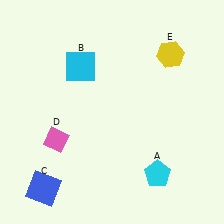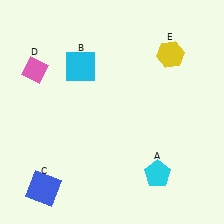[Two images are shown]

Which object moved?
The pink diamond (D) moved up.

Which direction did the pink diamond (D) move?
The pink diamond (D) moved up.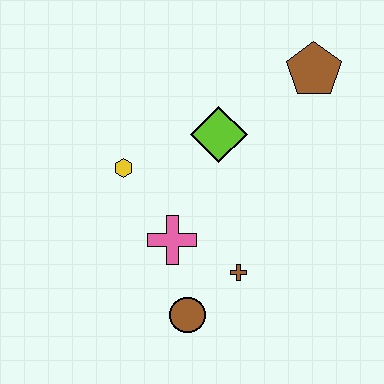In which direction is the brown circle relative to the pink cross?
The brown circle is below the pink cross.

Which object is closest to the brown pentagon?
The lime diamond is closest to the brown pentagon.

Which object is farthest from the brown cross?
The brown pentagon is farthest from the brown cross.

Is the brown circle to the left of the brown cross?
Yes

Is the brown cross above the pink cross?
No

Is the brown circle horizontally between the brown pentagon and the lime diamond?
No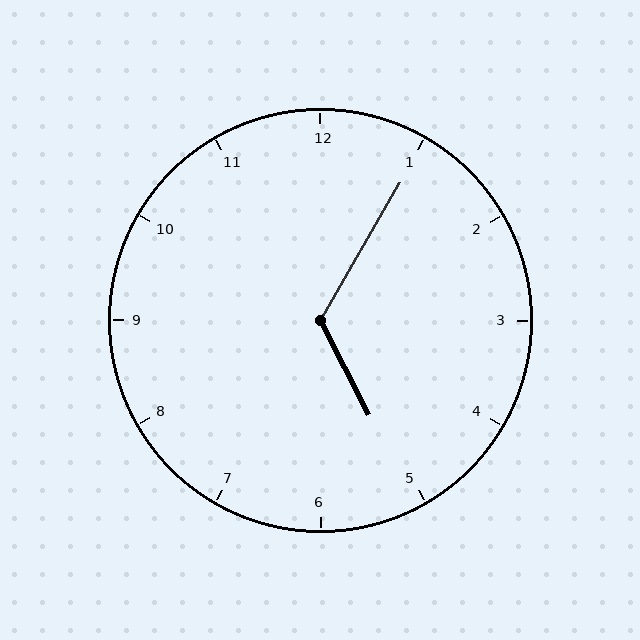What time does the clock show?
5:05.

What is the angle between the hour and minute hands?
Approximately 122 degrees.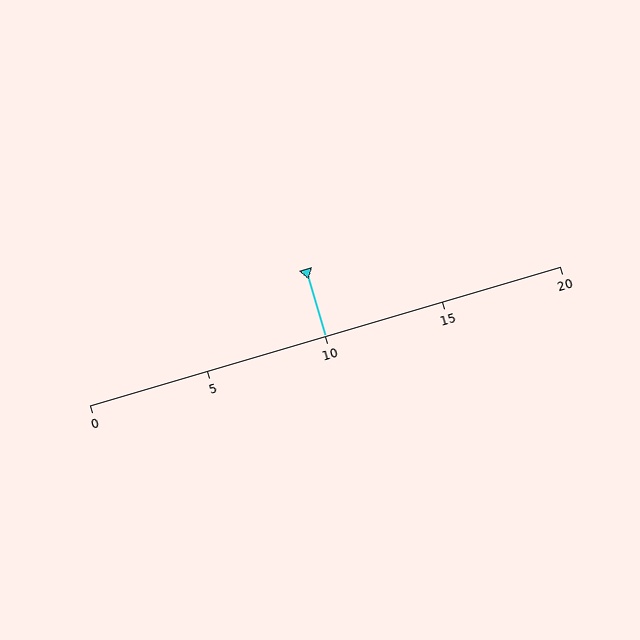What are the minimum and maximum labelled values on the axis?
The axis runs from 0 to 20.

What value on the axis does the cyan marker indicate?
The marker indicates approximately 10.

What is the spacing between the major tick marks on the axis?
The major ticks are spaced 5 apart.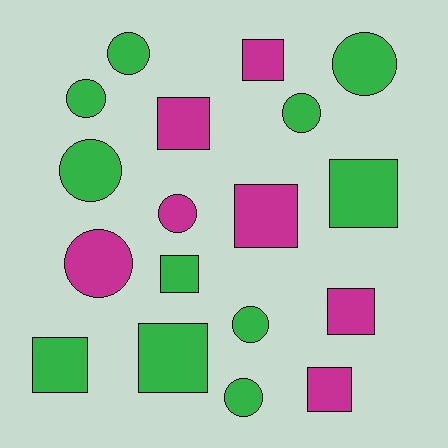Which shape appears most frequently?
Circle, with 9 objects.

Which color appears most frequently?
Green, with 11 objects.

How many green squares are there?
There are 4 green squares.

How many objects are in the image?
There are 18 objects.